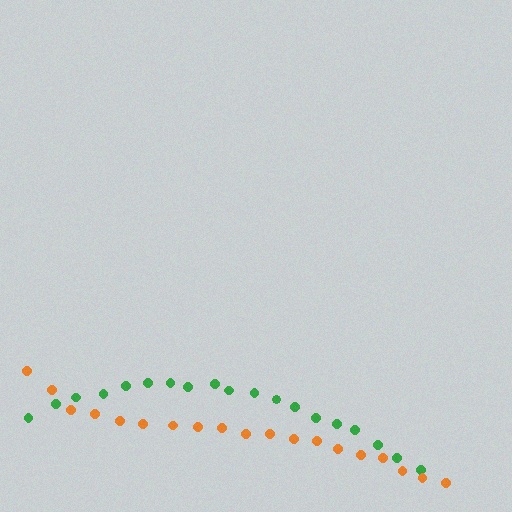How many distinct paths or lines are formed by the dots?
There are 2 distinct paths.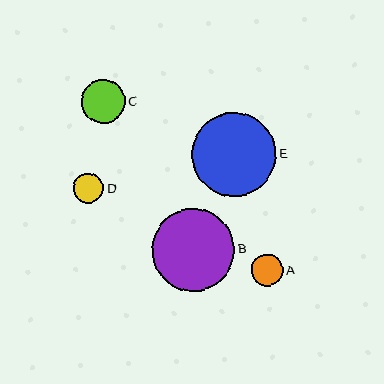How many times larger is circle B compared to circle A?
Circle B is approximately 2.6 times the size of circle A.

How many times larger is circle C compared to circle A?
Circle C is approximately 1.4 times the size of circle A.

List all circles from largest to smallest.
From largest to smallest: E, B, C, A, D.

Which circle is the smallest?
Circle D is the smallest with a size of approximately 31 pixels.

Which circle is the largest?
Circle E is the largest with a size of approximately 85 pixels.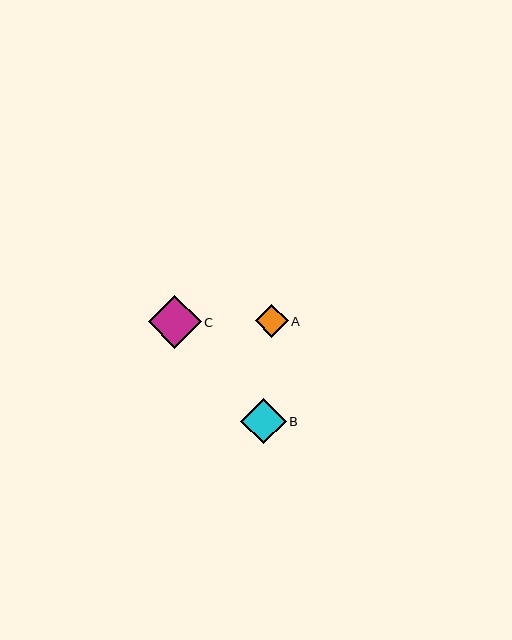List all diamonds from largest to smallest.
From largest to smallest: C, B, A.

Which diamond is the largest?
Diamond C is the largest with a size of approximately 53 pixels.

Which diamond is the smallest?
Diamond A is the smallest with a size of approximately 33 pixels.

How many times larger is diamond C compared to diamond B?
Diamond C is approximately 1.2 times the size of diamond B.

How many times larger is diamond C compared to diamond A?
Diamond C is approximately 1.6 times the size of diamond A.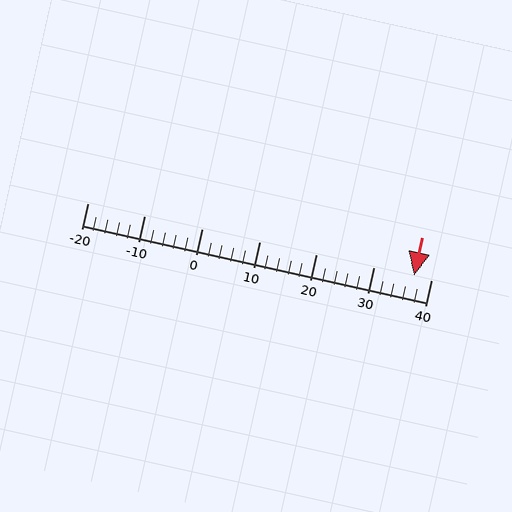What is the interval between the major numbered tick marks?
The major tick marks are spaced 10 units apart.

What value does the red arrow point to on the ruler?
The red arrow points to approximately 37.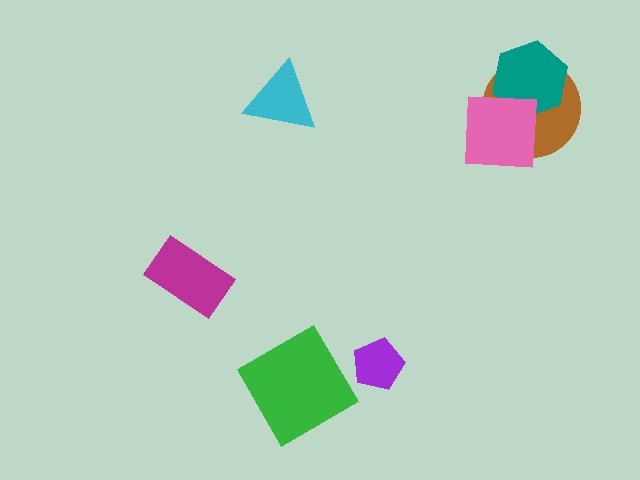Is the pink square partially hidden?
No, no other shape covers it.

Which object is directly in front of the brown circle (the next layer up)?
The teal hexagon is directly in front of the brown circle.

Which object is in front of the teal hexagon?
The pink square is in front of the teal hexagon.